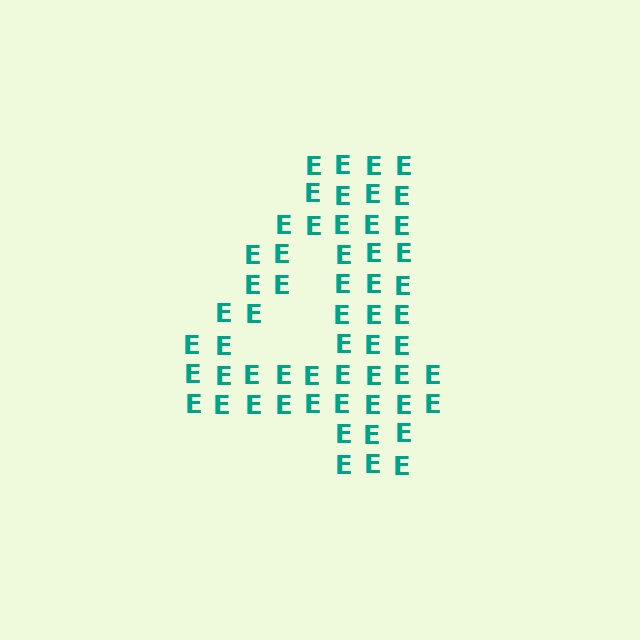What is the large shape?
The large shape is the digit 4.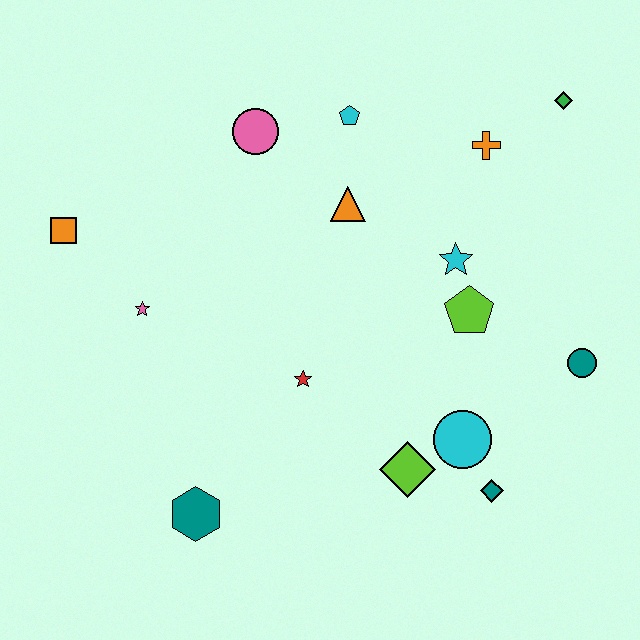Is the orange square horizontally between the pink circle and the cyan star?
No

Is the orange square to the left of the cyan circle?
Yes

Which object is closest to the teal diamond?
The cyan circle is closest to the teal diamond.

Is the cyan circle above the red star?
No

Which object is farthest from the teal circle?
The orange square is farthest from the teal circle.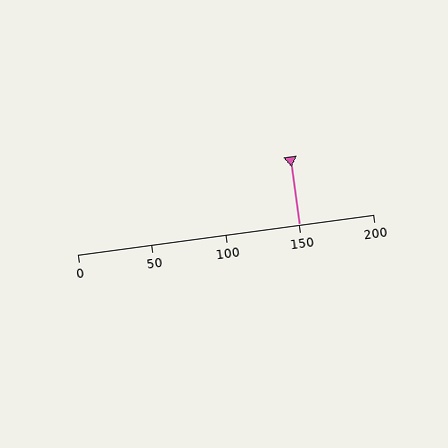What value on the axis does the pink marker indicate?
The marker indicates approximately 150.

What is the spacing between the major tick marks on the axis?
The major ticks are spaced 50 apart.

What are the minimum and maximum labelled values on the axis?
The axis runs from 0 to 200.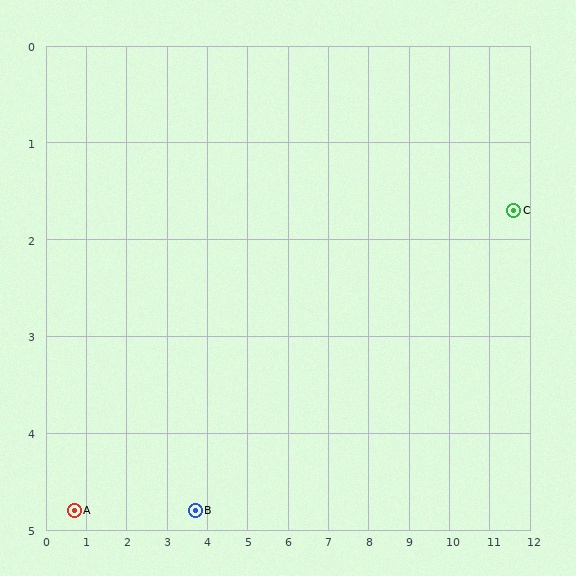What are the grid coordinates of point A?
Point A is at approximately (0.7, 4.8).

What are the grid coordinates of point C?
Point C is at approximately (11.6, 1.7).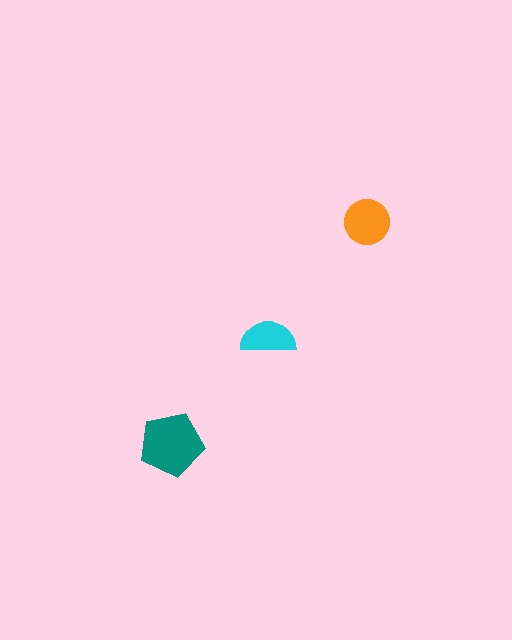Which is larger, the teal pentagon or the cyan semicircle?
The teal pentagon.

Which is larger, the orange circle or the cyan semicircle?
The orange circle.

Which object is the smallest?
The cyan semicircle.